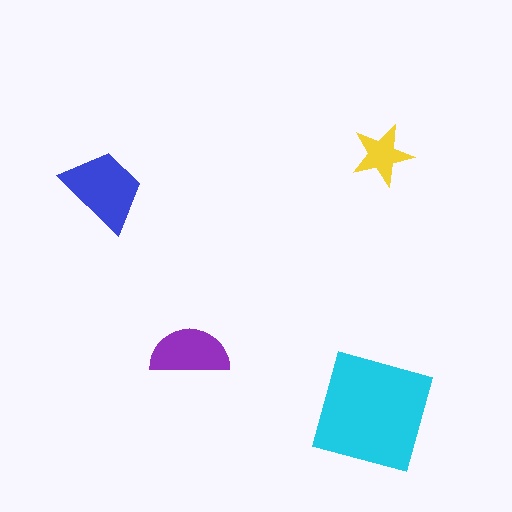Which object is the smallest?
The yellow star.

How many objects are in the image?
There are 4 objects in the image.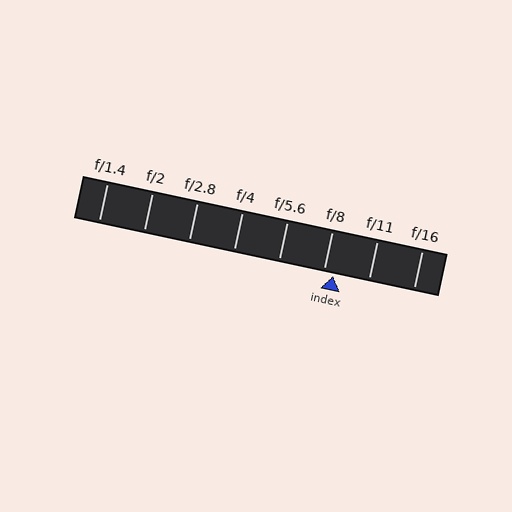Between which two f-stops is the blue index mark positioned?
The index mark is between f/8 and f/11.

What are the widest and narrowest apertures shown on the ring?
The widest aperture shown is f/1.4 and the narrowest is f/16.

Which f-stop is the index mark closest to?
The index mark is closest to f/8.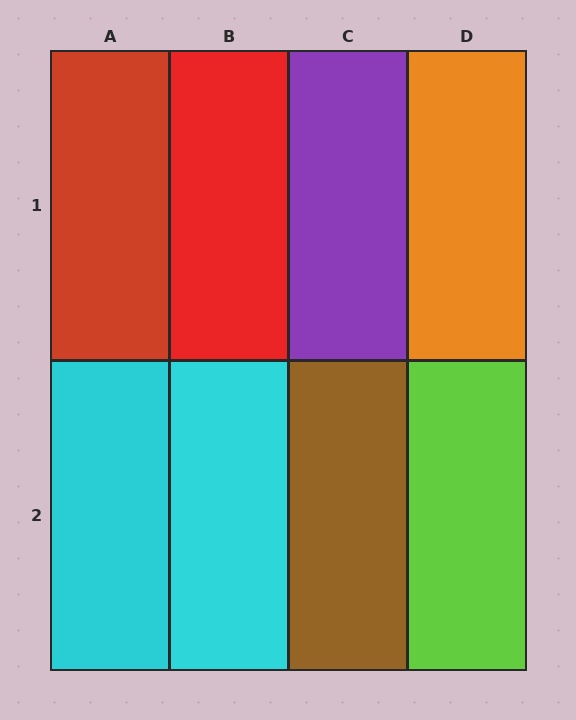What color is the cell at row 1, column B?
Red.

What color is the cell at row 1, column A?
Red.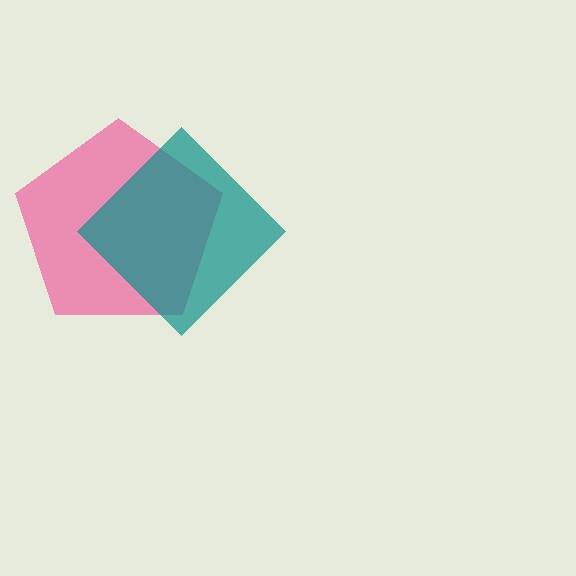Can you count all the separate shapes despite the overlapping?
Yes, there are 2 separate shapes.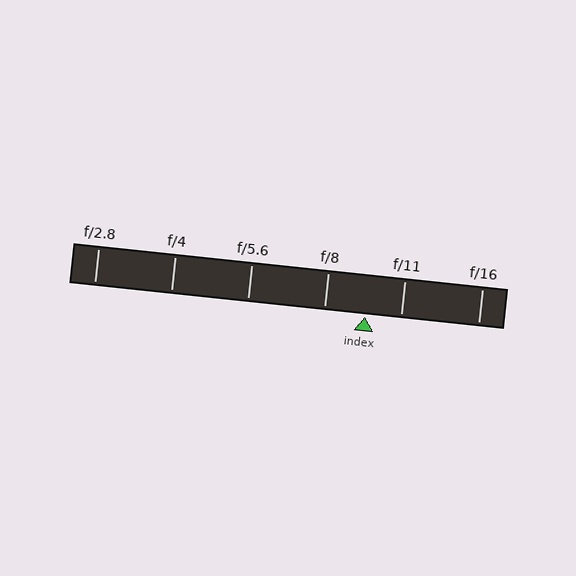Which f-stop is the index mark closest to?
The index mark is closest to f/11.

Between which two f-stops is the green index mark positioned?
The index mark is between f/8 and f/11.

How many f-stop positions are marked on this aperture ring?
There are 6 f-stop positions marked.